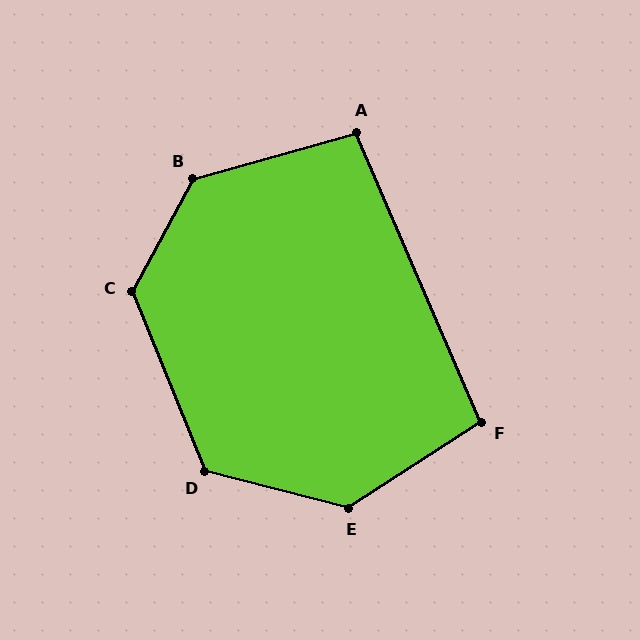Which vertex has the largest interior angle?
B, at approximately 134 degrees.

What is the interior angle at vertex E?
Approximately 133 degrees (obtuse).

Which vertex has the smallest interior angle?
A, at approximately 98 degrees.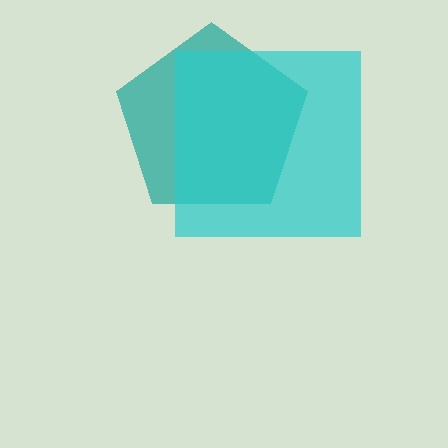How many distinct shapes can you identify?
There are 2 distinct shapes: a teal pentagon, a cyan square.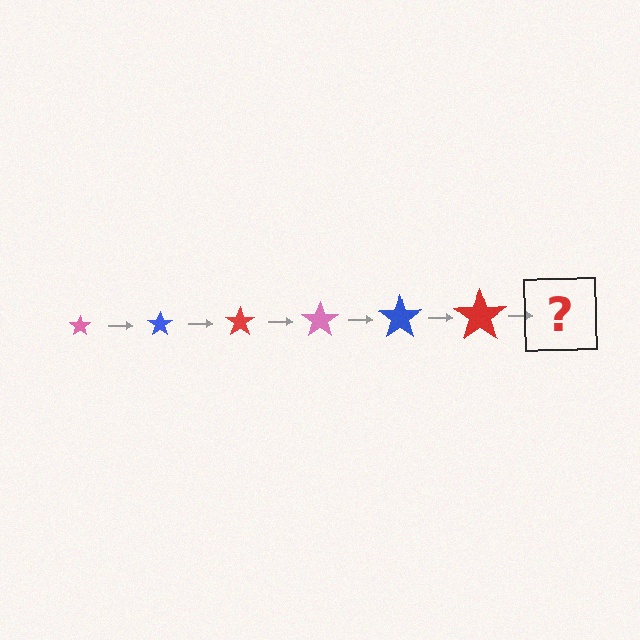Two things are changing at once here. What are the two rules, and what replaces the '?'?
The two rules are that the star grows larger each step and the color cycles through pink, blue, and red. The '?' should be a pink star, larger than the previous one.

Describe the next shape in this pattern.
It should be a pink star, larger than the previous one.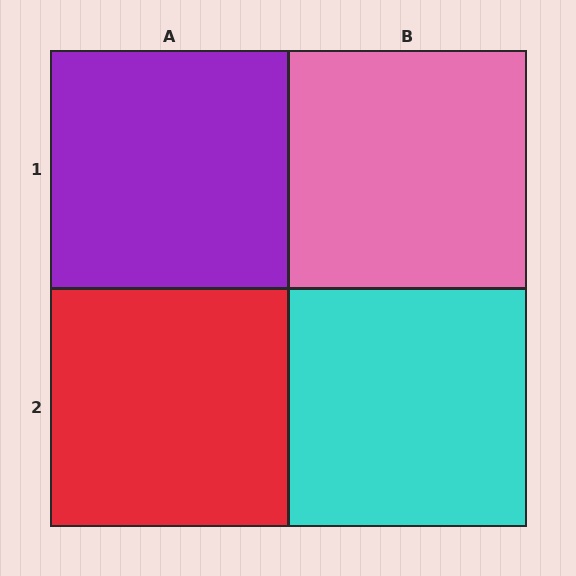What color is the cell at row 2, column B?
Cyan.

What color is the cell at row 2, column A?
Red.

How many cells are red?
1 cell is red.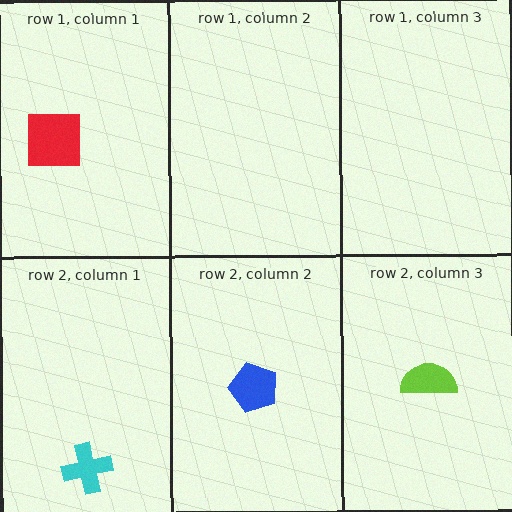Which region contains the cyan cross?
The row 2, column 1 region.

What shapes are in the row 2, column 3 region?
The lime semicircle.